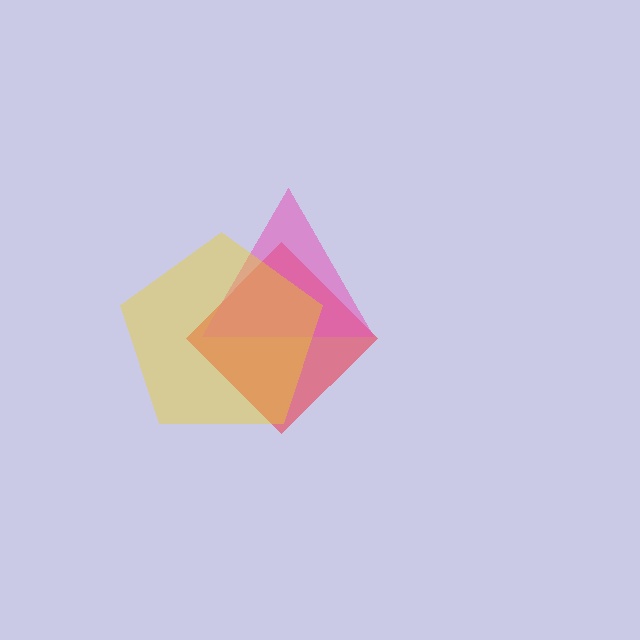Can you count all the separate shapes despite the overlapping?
Yes, there are 3 separate shapes.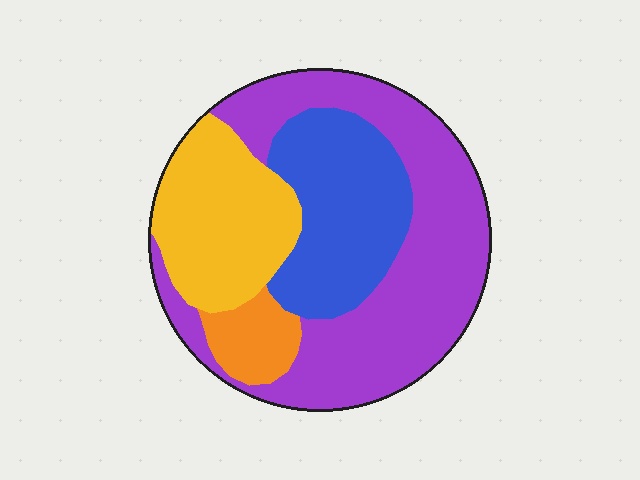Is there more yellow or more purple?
Purple.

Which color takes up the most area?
Purple, at roughly 45%.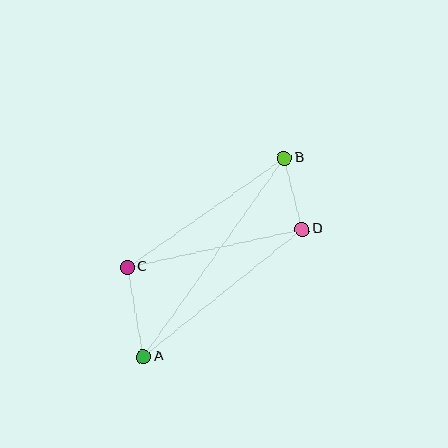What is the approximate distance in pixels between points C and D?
The distance between C and D is approximately 179 pixels.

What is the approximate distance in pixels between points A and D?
The distance between A and D is approximately 203 pixels.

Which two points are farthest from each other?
Points A and B are farthest from each other.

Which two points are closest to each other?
Points B and D are closest to each other.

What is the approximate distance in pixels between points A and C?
The distance between A and C is approximately 91 pixels.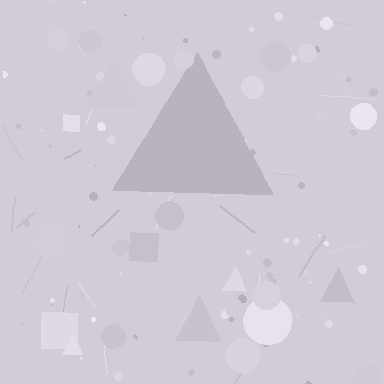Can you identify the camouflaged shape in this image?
The camouflaged shape is a triangle.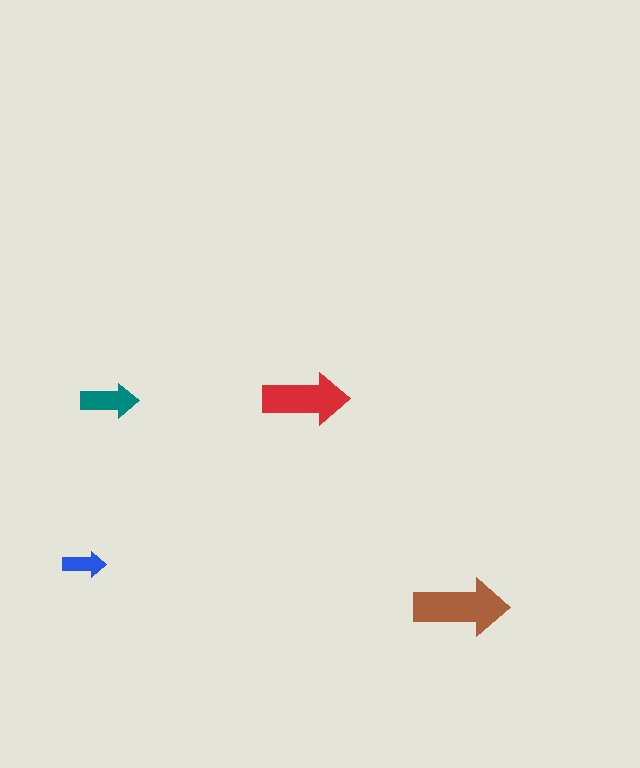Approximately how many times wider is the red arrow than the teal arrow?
About 1.5 times wider.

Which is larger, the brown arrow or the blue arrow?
The brown one.